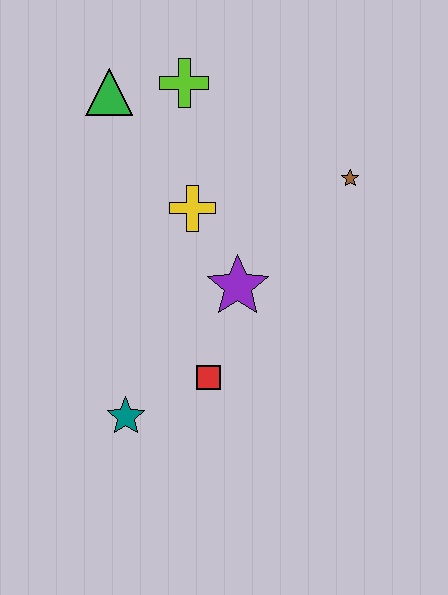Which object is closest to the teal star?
The red square is closest to the teal star.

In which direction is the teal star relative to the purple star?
The teal star is below the purple star.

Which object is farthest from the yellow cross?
The teal star is farthest from the yellow cross.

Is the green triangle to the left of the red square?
Yes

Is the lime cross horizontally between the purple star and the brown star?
No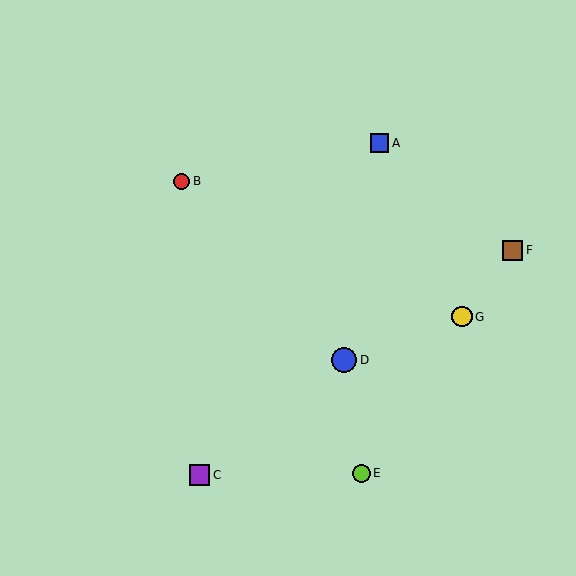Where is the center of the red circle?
The center of the red circle is at (182, 181).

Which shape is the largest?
The blue circle (labeled D) is the largest.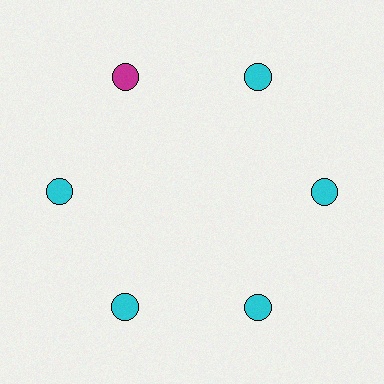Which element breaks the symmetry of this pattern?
The magenta circle at roughly the 11 o'clock position breaks the symmetry. All other shapes are cyan circles.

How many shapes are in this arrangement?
There are 6 shapes arranged in a ring pattern.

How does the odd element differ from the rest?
It has a different color: magenta instead of cyan.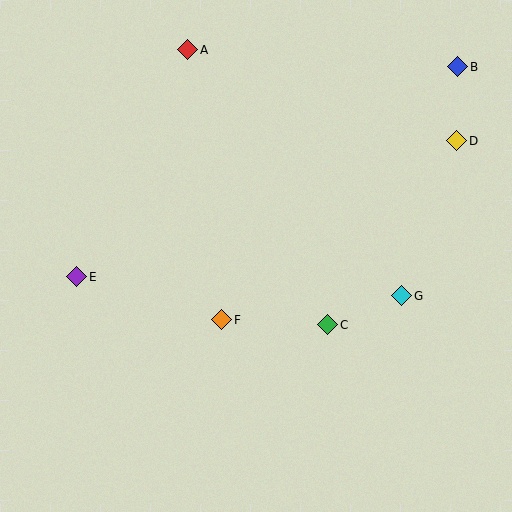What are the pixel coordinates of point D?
Point D is at (457, 141).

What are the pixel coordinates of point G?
Point G is at (402, 296).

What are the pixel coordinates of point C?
Point C is at (328, 325).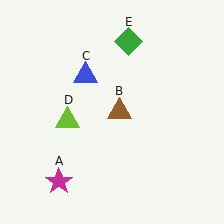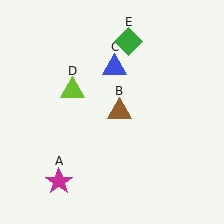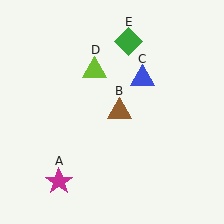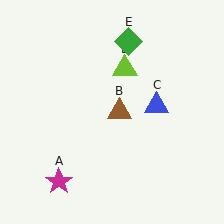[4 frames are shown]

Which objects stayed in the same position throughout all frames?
Magenta star (object A) and brown triangle (object B) and green diamond (object E) remained stationary.